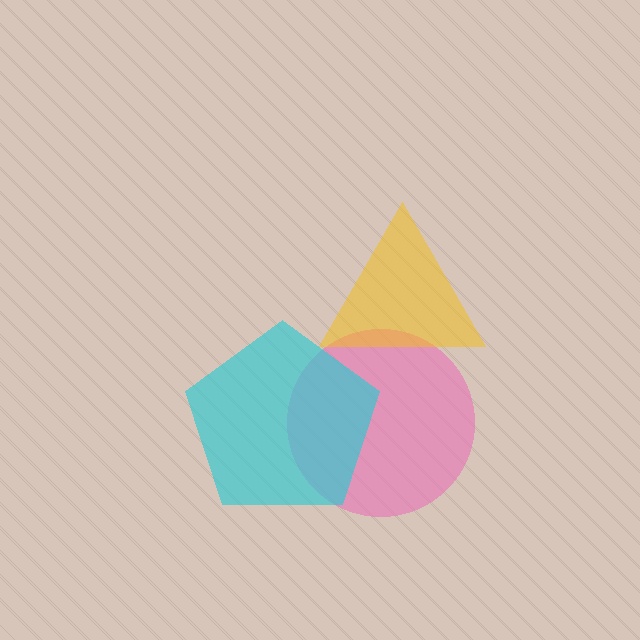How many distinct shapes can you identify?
There are 3 distinct shapes: a pink circle, a yellow triangle, a cyan pentagon.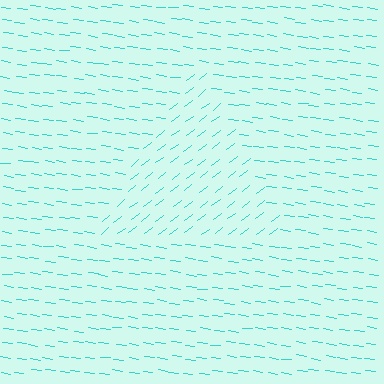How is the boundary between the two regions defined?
The boundary is defined purely by a change in line orientation (approximately 45 degrees difference). All lines are the same color and thickness.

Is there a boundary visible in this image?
Yes, there is a texture boundary formed by a change in line orientation.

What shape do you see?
I see a triangle.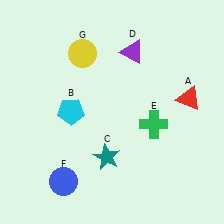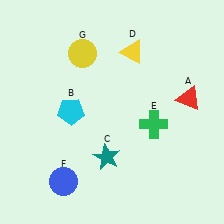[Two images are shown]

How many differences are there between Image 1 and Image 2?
There is 1 difference between the two images.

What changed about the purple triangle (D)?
In Image 1, D is purple. In Image 2, it changed to yellow.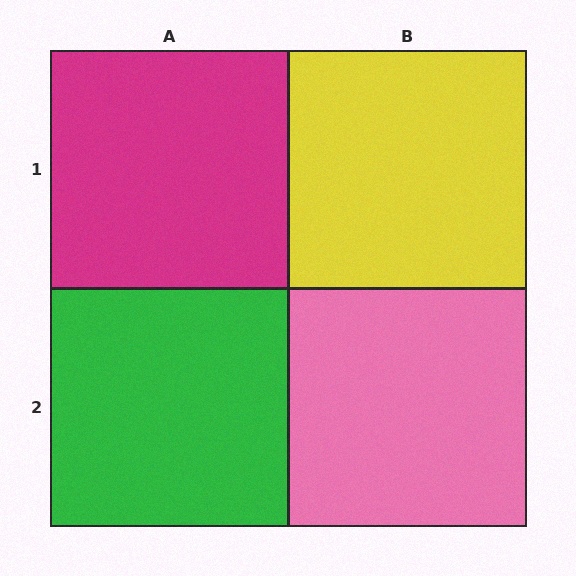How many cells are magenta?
1 cell is magenta.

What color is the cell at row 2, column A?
Green.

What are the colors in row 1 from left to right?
Magenta, yellow.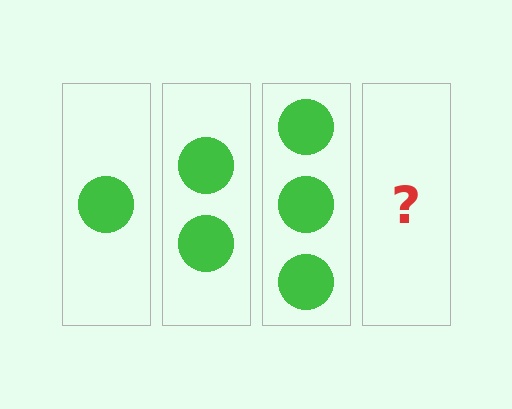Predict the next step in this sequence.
The next step is 4 circles.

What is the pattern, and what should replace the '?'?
The pattern is that each step adds one more circle. The '?' should be 4 circles.